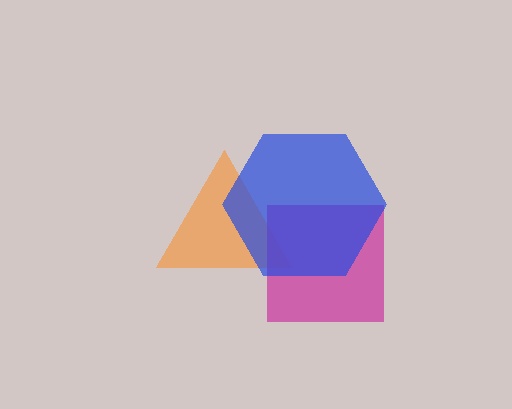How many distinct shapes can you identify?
There are 3 distinct shapes: an orange triangle, a magenta square, a blue hexagon.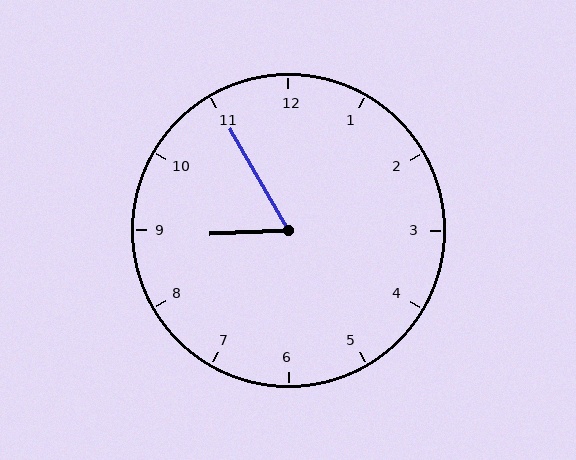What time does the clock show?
8:55.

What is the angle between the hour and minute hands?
Approximately 62 degrees.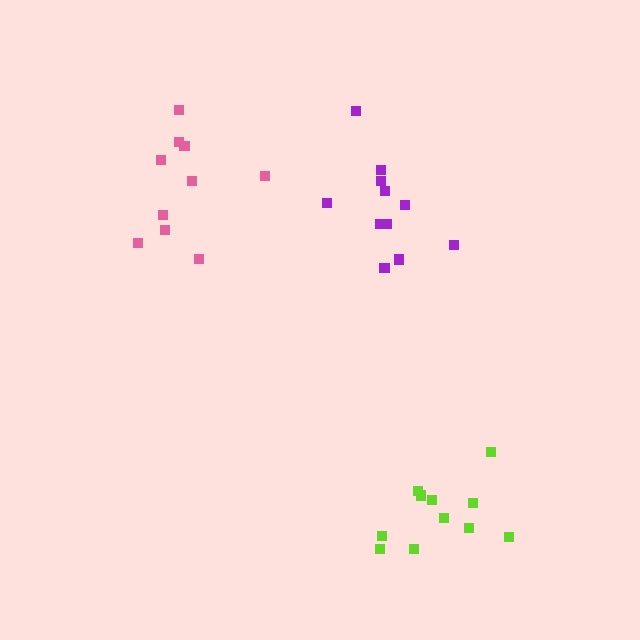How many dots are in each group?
Group 1: 11 dots, Group 2: 11 dots, Group 3: 10 dots (32 total).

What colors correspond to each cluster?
The clusters are colored: purple, lime, pink.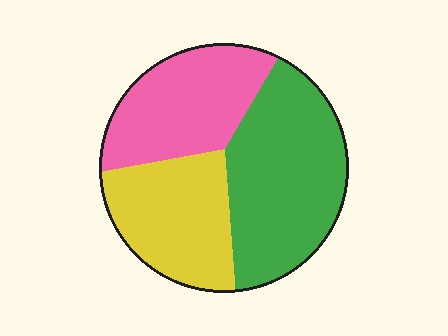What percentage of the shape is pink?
Pink covers around 30% of the shape.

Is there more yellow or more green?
Green.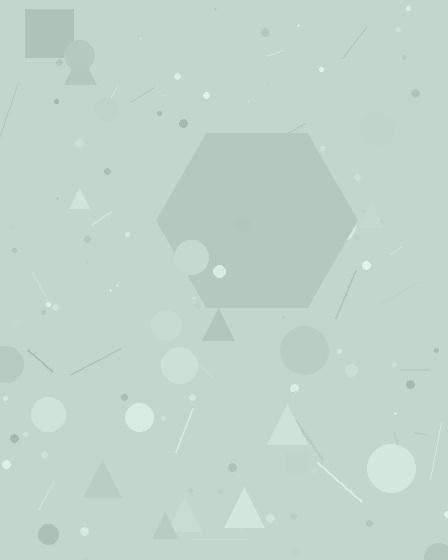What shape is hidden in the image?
A hexagon is hidden in the image.